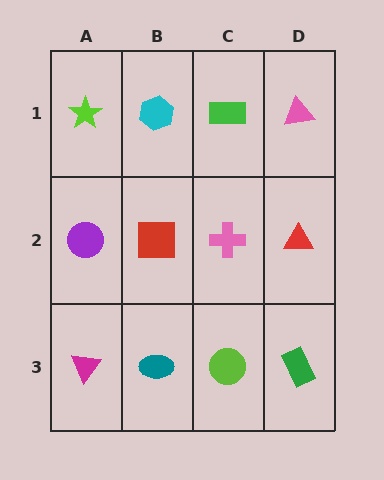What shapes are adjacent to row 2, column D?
A pink triangle (row 1, column D), a green rectangle (row 3, column D), a pink cross (row 2, column C).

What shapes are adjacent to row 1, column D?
A red triangle (row 2, column D), a green rectangle (row 1, column C).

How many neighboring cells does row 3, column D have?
2.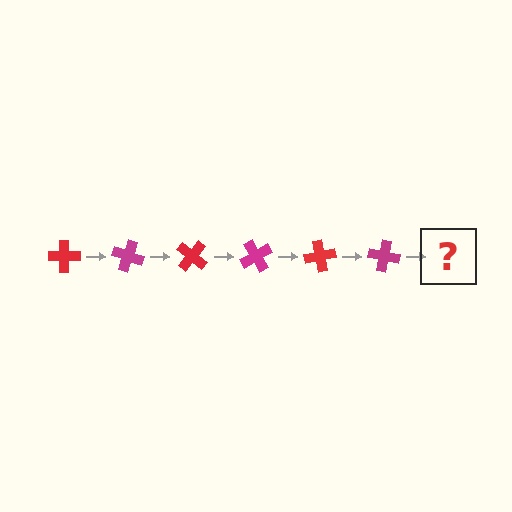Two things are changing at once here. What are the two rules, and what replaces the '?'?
The two rules are that it rotates 20 degrees each step and the color cycles through red and magenta. The '?' should be a red cross, rotated 120 degrees from the start.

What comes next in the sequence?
The next element should be a red cross, rotated 120 degrees from the start.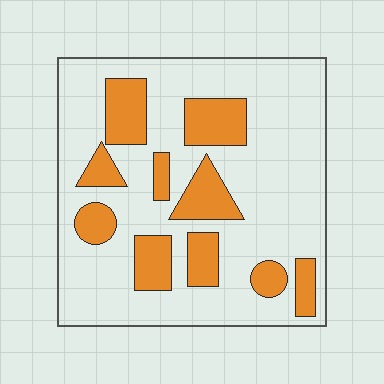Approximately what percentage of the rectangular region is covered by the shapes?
Approximately 25%.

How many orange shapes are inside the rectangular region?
10.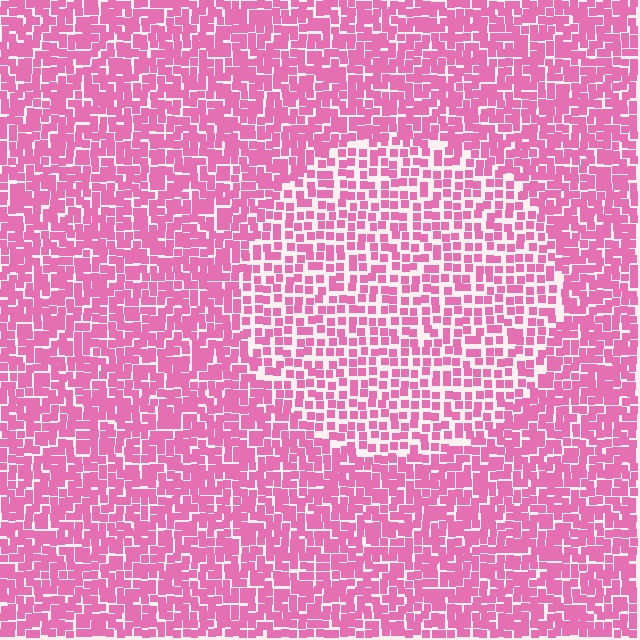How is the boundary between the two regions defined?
The boundary is defined by a change in element density (approximately 1.6x ratio). All elements are the same color, size, and shape.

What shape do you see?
I see a circle.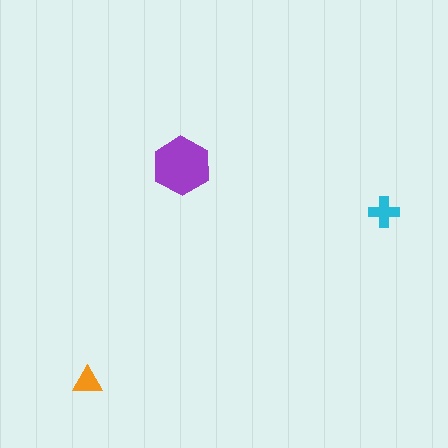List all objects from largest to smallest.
The purple hexagon, the cyan cross, the orange triangle.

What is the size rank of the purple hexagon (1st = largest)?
1st.